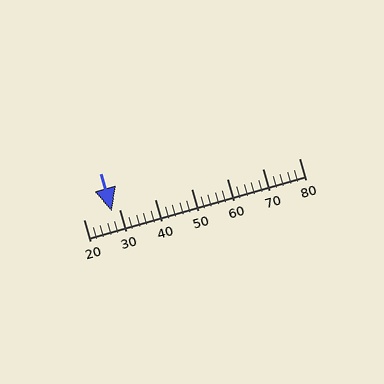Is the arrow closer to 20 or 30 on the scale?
The arrow is closer to 30.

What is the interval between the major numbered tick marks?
The major tick marks are spaced 10 units apart.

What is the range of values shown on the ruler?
The ruler shows values from 20 to 80.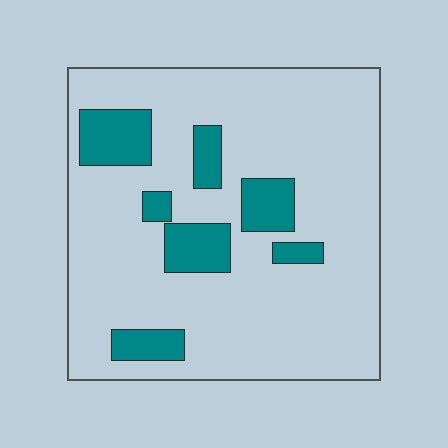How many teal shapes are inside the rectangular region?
7.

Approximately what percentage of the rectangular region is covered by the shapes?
Approximately 15%.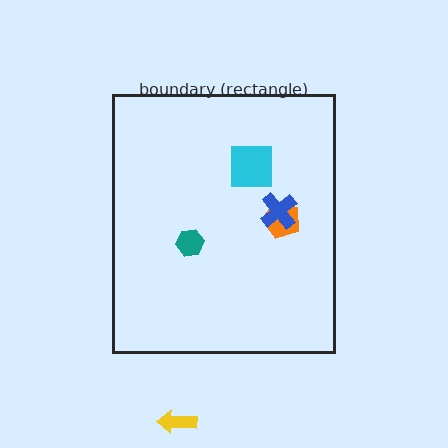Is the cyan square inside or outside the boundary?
Inside.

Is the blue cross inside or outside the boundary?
Inside.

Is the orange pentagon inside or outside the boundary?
Inside.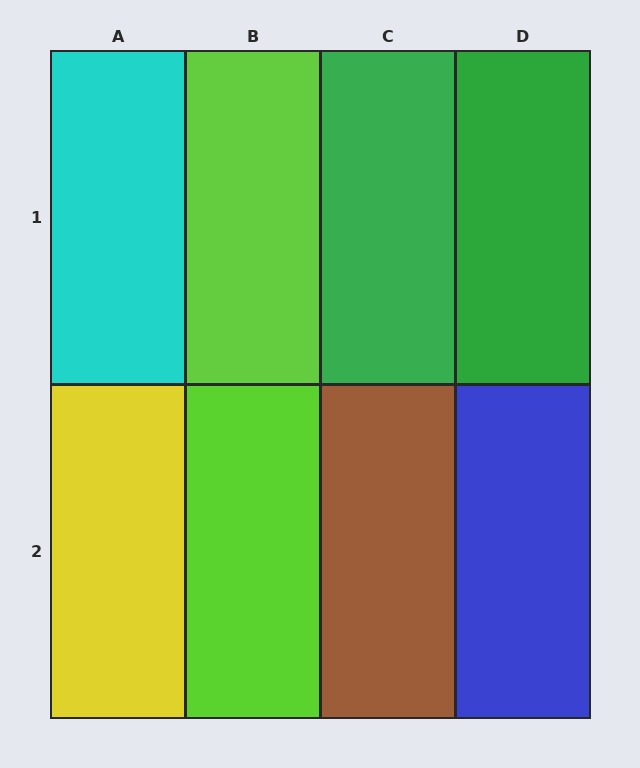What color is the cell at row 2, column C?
Brown.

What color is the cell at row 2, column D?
Blue.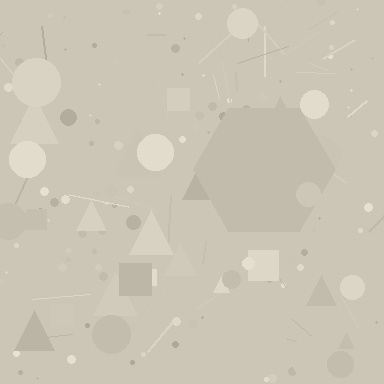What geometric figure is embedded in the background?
A hexagon is embedded in the background.